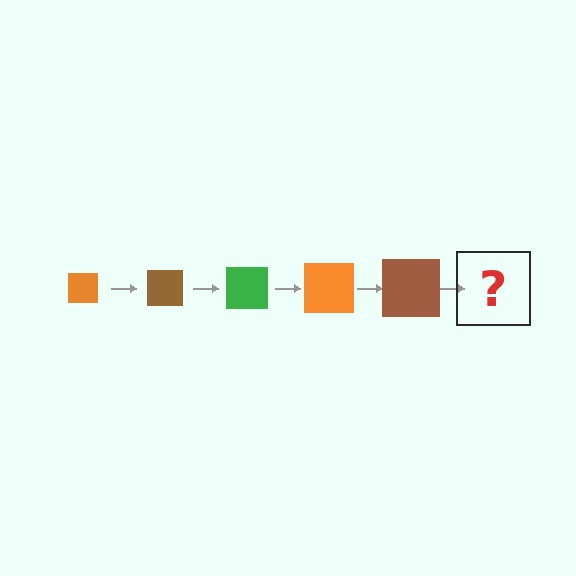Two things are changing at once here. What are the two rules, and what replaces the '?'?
The two rules are that the square grows larger each step and the color cycles through orange, brown, and green. The '?' should be a green square, larger than the previous one.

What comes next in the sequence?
The next element should be a green square, larger than the previous one.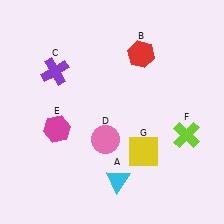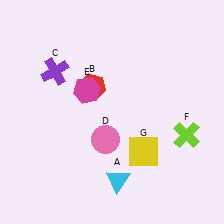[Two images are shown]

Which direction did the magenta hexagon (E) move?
The magenta hexagon (E) moved up.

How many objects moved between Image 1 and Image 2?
2 objects moved between the two images.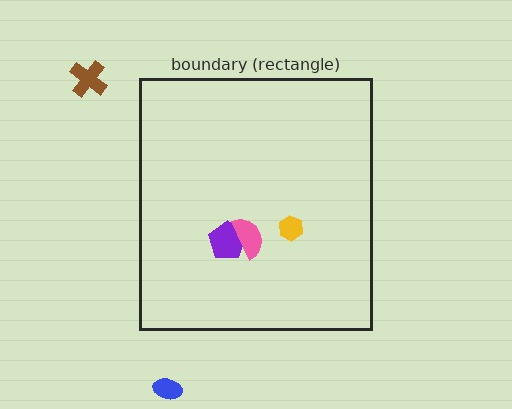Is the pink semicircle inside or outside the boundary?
Inside.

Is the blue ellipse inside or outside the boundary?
Outside.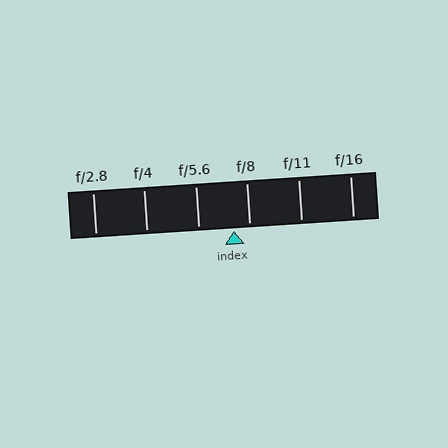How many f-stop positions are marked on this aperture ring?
There are 6 f-stop positions marked.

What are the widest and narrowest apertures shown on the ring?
The widest aperture shown is f/2.8 and the narrowest is f/16.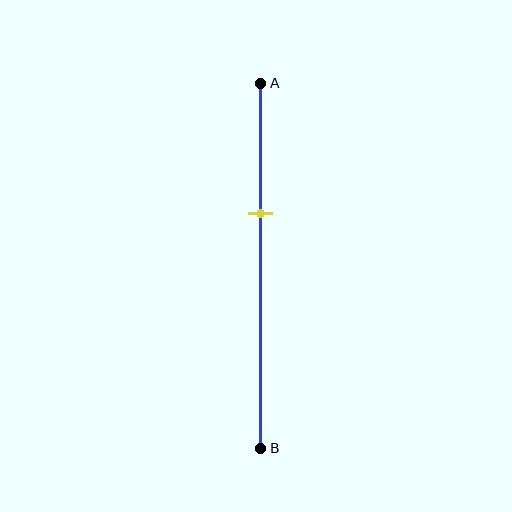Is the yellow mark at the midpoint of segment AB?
No, the mark is at about 35% from A, not at the 50% midpoint.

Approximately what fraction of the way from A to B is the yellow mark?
The yellow mark is approximately 35% of the way from A to B.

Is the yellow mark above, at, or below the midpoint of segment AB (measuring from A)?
The yellow mark is above the midpoint of segment AB.